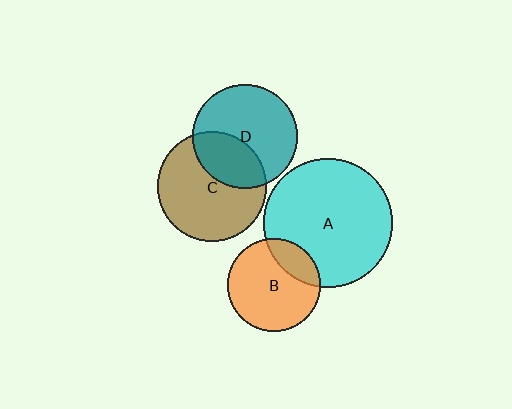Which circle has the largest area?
Circle A (cyan).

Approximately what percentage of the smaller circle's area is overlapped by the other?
Approximately 20%.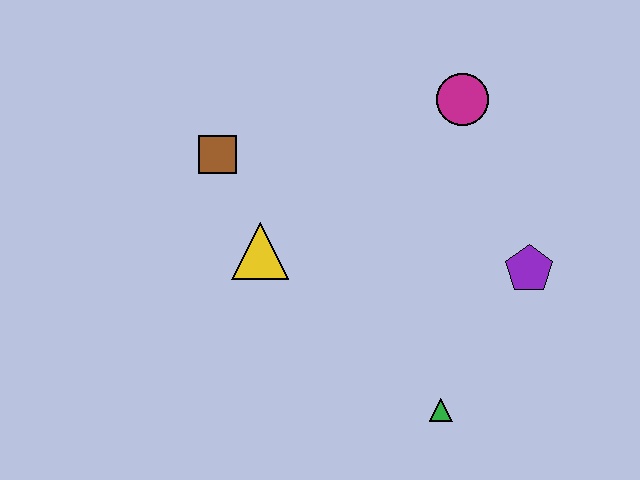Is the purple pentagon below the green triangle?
No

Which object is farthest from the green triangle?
The brown square is farthest from the green triangle.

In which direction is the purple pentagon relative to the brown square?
The purple pentagon is to the right of the brown square.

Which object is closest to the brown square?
The yellow triangle is closest to the brown square.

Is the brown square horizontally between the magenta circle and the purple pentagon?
No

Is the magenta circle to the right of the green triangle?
Yes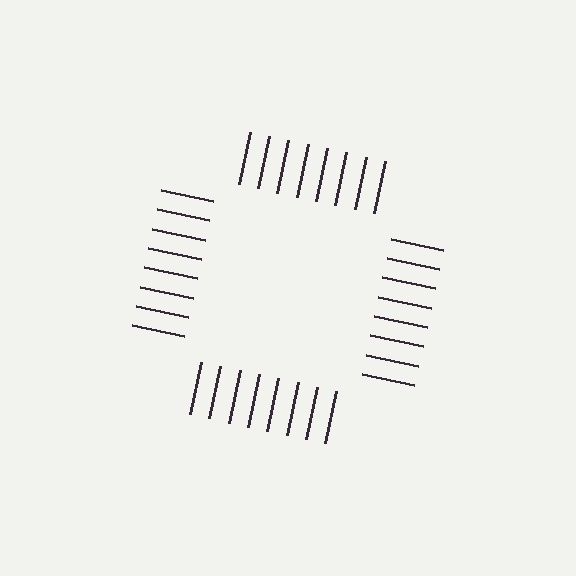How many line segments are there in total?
32 — 8 along each of the 4 edges.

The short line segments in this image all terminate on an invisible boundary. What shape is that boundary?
An illusory square — the line segments terminate on its edges but no continuous stroke is drawn.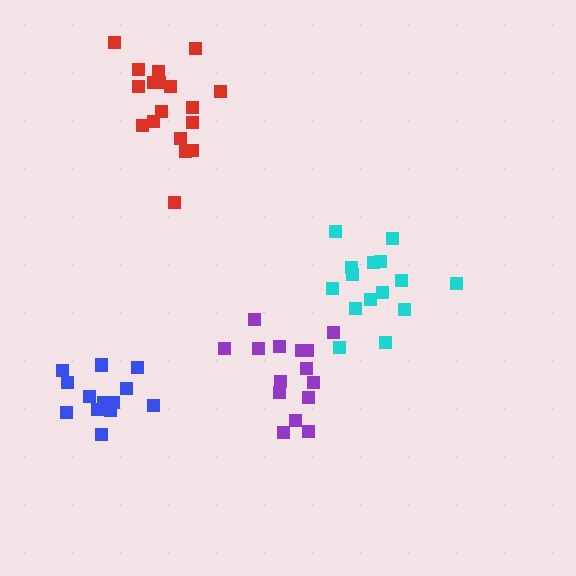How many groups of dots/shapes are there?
There are 4 groups.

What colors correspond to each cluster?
The clusters are colored: blue, red, purple, cyan.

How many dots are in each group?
Group 1: 13 dots, Group 2: 18 dots, Group 3: 15 dots, Group 4: 15 dots (61 total).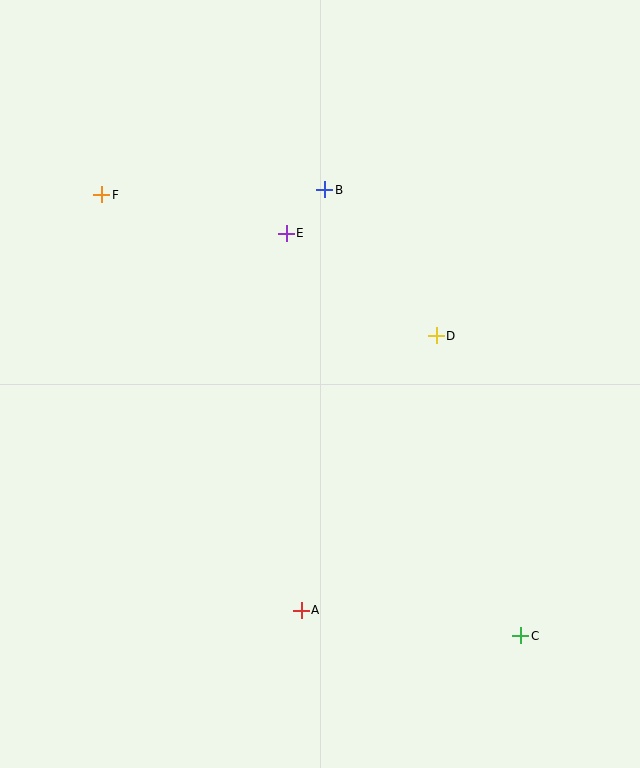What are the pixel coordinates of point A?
Point A is at (301, 610).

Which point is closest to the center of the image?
Point D at (436, 336) is closest to the center.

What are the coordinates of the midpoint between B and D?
The midpoint between B and D is at (380, 263).